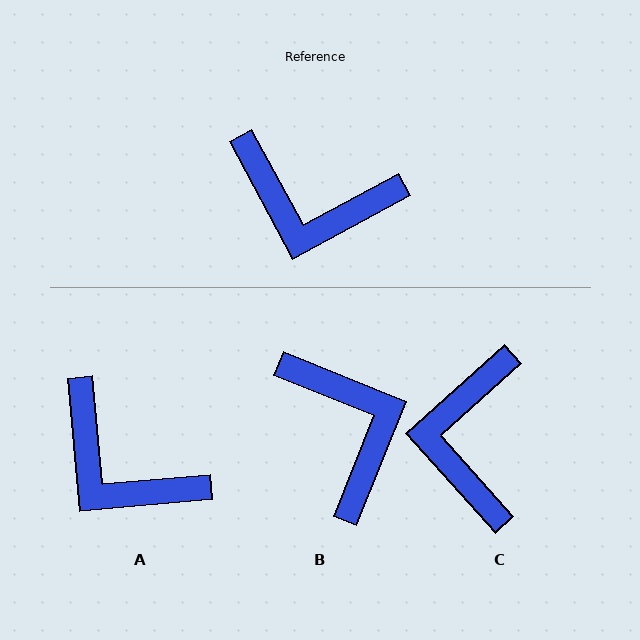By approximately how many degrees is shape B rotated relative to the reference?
Approximately 130 degrees counter-clockwise.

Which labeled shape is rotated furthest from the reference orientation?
B, about 130 degrees away.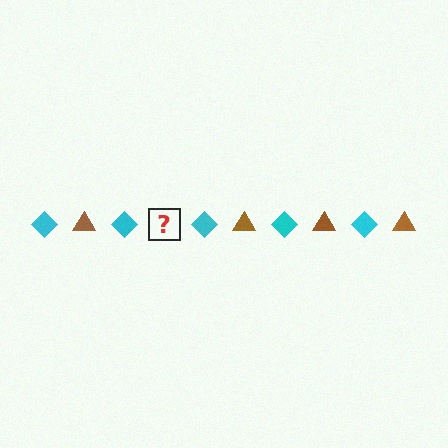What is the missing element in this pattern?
The missing element is a brown triangle.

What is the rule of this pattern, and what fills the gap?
The rule is that the pattern alternates between cyan diamond and brown triangle. The gap should be filled with a brown triangle.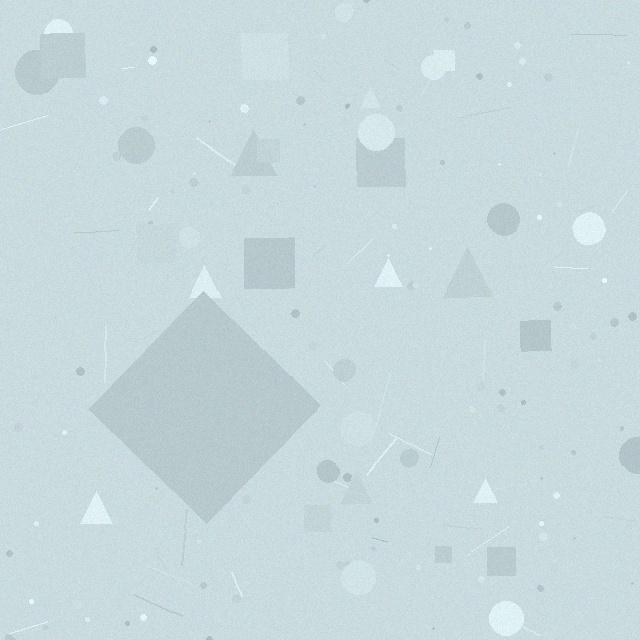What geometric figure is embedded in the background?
A diamond is embedded in the background.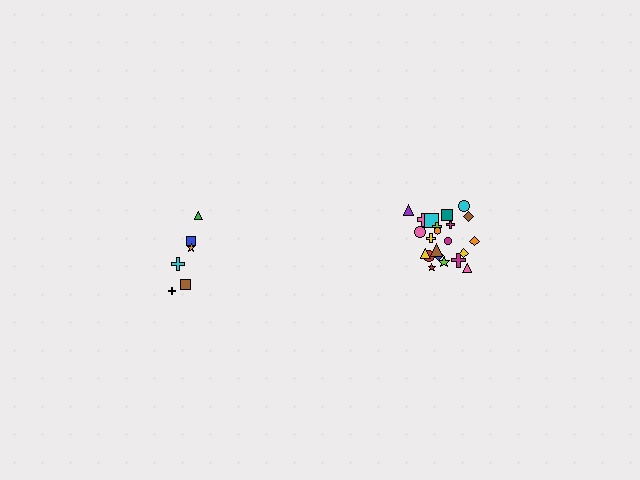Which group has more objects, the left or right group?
The right group.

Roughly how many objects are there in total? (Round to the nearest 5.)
Roughly 30 objects in total.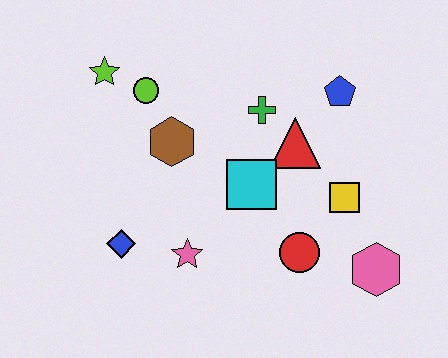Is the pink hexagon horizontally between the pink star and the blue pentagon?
No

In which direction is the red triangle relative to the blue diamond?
The red triangle is to the right of the blue diamond.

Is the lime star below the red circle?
No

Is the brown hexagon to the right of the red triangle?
No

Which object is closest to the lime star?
The lime circle is closest to the lime star.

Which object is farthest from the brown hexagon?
The pink hexagon is farthest from the brown hexagon.